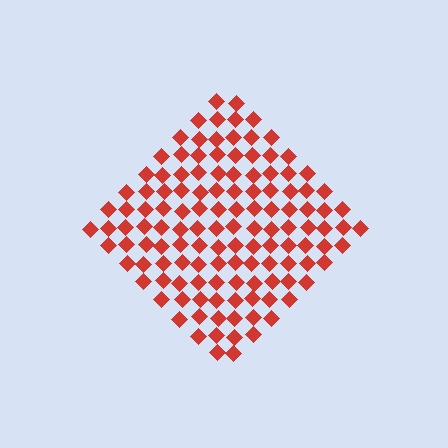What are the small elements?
The small elements are diamonds.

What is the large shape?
The large shape is a diamond.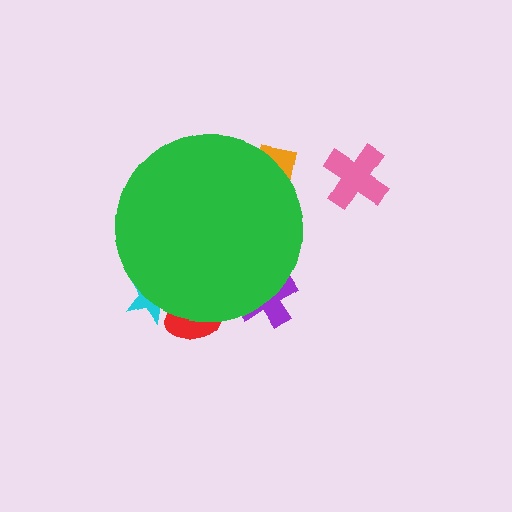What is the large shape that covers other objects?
A green circle.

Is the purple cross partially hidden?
Yes, the purple cross is partially hidden behind the green circle.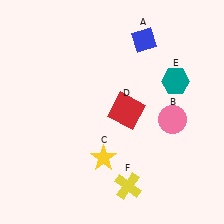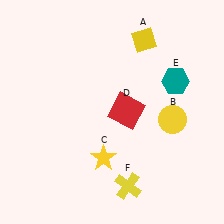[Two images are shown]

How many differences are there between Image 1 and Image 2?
There are 2 differences between the two images.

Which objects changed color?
A changed from blue to yellow. B changed from pink to yellow.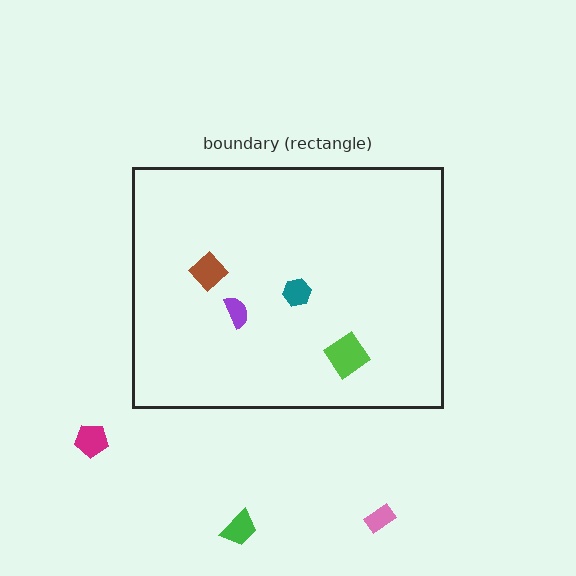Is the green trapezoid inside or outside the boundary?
Outside.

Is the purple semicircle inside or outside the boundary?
Inside.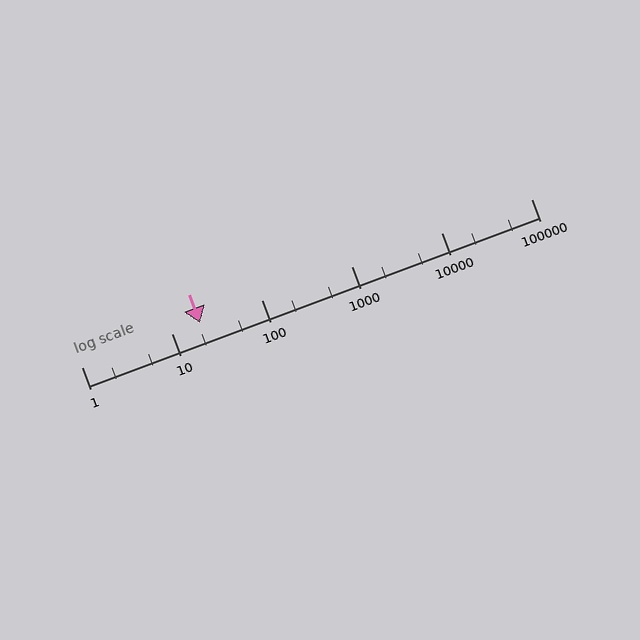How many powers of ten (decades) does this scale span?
The scale spans 5 decades, from 1 to 100000.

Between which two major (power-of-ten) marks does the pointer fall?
The pointer is between 10 and 100.